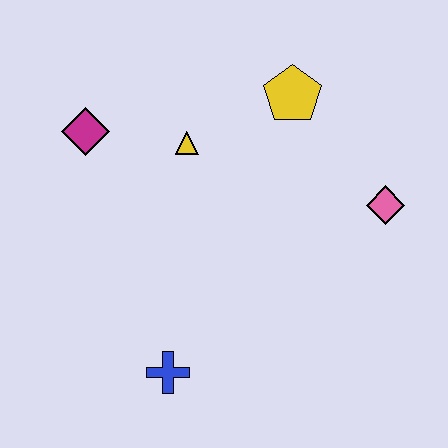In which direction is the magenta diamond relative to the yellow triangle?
The magenta diamond is to the left of the yellow triangle.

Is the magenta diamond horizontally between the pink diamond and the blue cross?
No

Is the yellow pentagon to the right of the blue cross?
Yes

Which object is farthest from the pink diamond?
The magenta diamond is farthest from the pink diamond.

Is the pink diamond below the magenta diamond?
Yes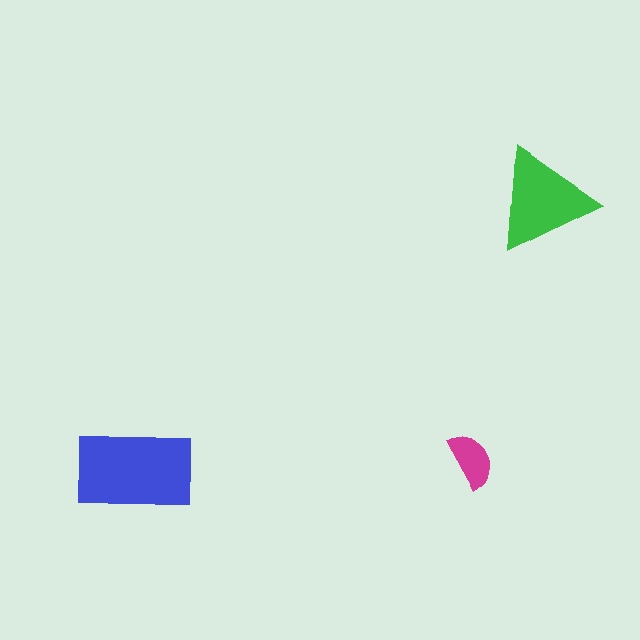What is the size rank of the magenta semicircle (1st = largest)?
3rd.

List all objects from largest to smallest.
The blue rectangle, the green triangle, the magenta semicircle.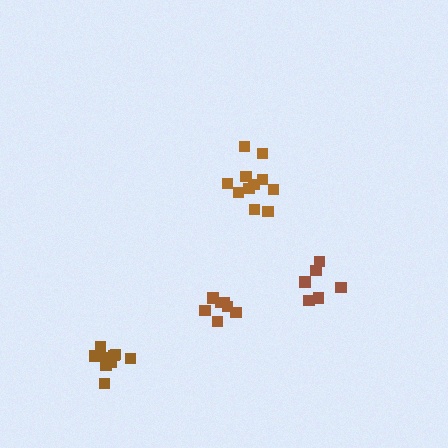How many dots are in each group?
Group 1: 12 dots, Group 2: 7 dots, Group 3: 6 dots, Group 4: 9 dots (34 total).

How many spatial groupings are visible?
There are 4 spatial groupings.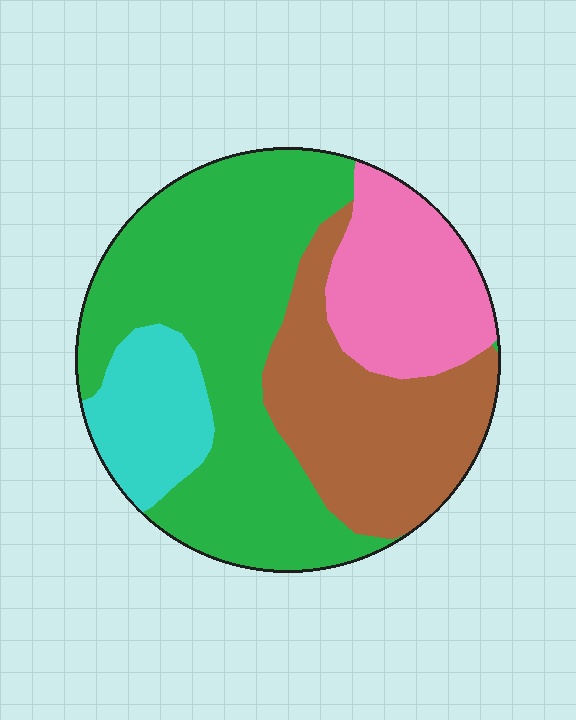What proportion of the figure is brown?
Brown takes up about one quarter (1/4) of the figure.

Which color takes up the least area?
Cyan, at roughly 10%.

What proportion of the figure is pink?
Pink covers 18% of the figure.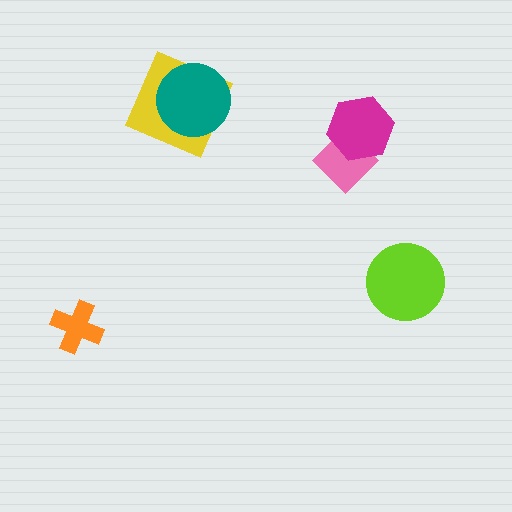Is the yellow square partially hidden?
Yes, it is partially covered by another shape.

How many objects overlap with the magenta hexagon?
1 object overlaps with the magenta hexagon.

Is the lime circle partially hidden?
No, no other shape covers it.